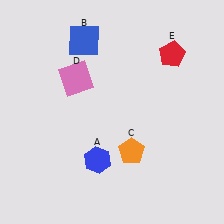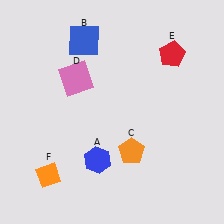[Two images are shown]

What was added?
An orange diamond (F) was added in Image 2.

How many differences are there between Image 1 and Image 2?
There is 1 difference between the two images.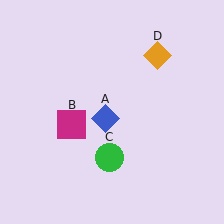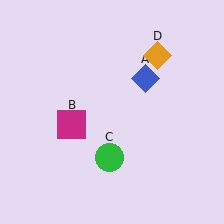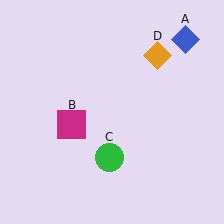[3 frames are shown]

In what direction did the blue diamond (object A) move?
The blue diamond (object A) moved up and to the right.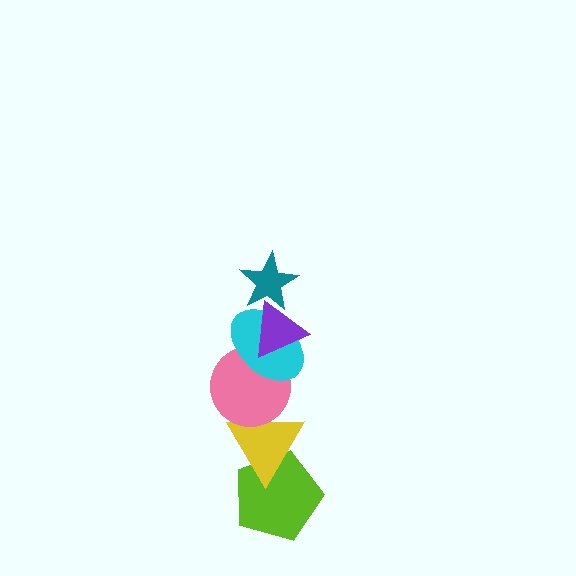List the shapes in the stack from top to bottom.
From top to bottom: the teal star, the purple triangle, the cyan ellipse, the pink circle, the yellow triangle, the lime pentagon.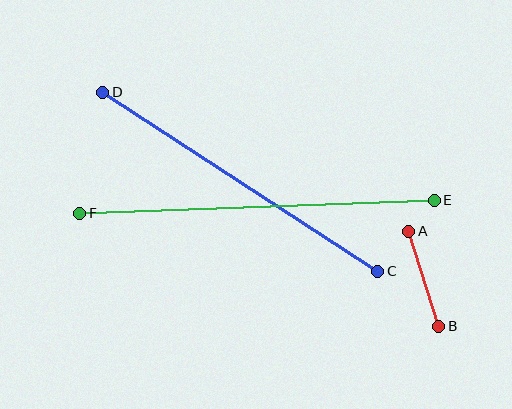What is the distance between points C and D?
The distance is approximately 328 pixels.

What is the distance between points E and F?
The distance is approximately 355 pixels.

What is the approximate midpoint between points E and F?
The midpoint is at approximately (257, 207) pixels.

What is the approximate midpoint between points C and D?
The midpoint is at approximately (240, 182) pixels.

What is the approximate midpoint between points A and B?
The midpoint is at approximately (424, 279) pixels.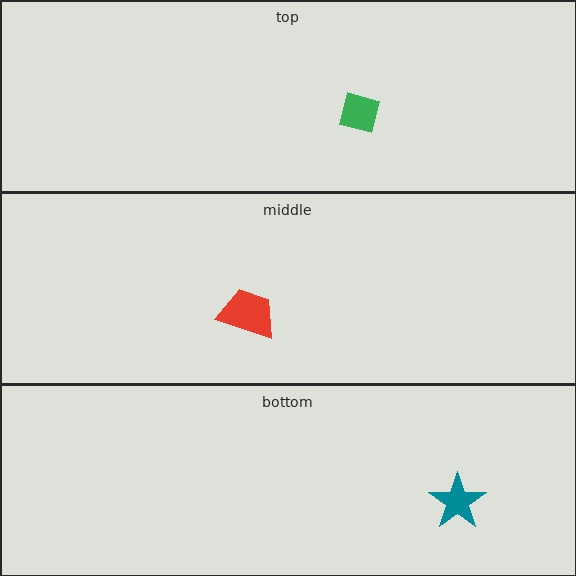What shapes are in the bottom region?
The teal star.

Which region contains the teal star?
The bottom region.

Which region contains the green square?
The top region.